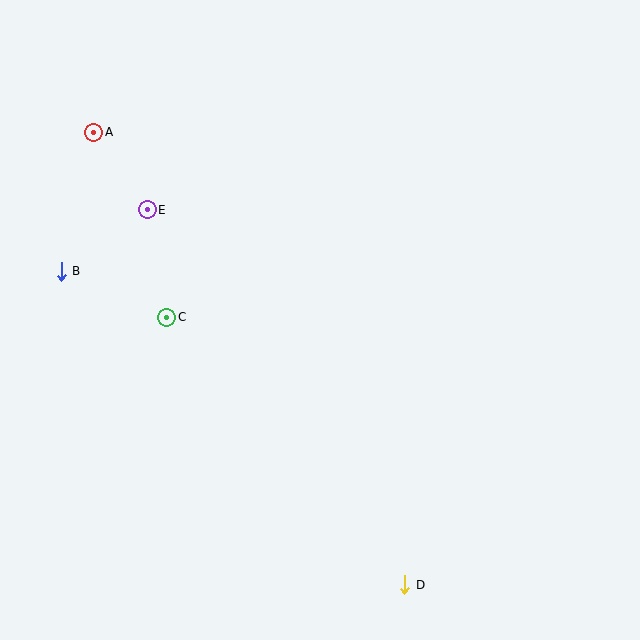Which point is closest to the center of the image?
Point C at (167, 317) is closest to the center.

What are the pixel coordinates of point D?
Point D is at (405, 585).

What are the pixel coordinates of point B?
Point B is at (61, 271).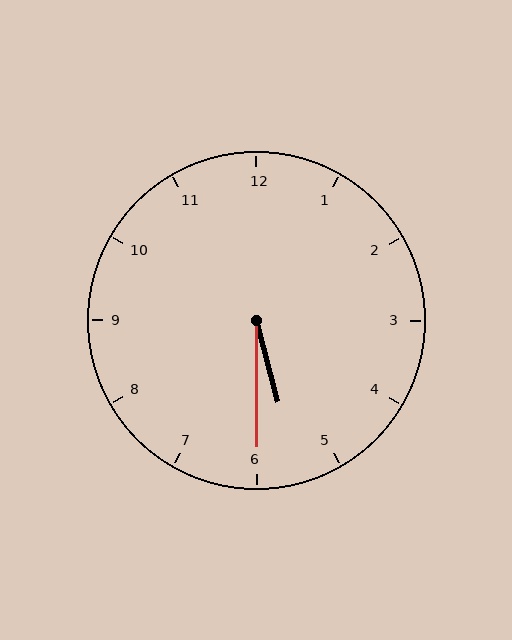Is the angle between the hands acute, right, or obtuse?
It is acute.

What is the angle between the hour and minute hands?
Approximately 15 degrees.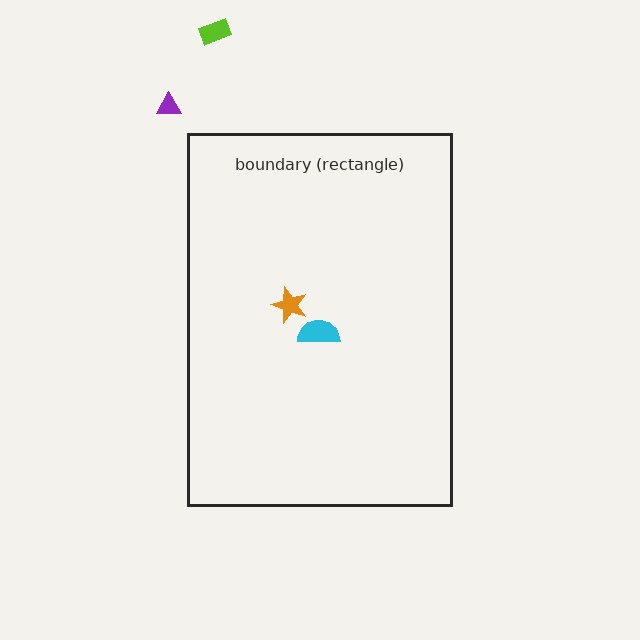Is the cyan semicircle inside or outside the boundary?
Inside.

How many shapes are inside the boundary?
2 inside, 2 outside.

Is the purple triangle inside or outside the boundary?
Outside.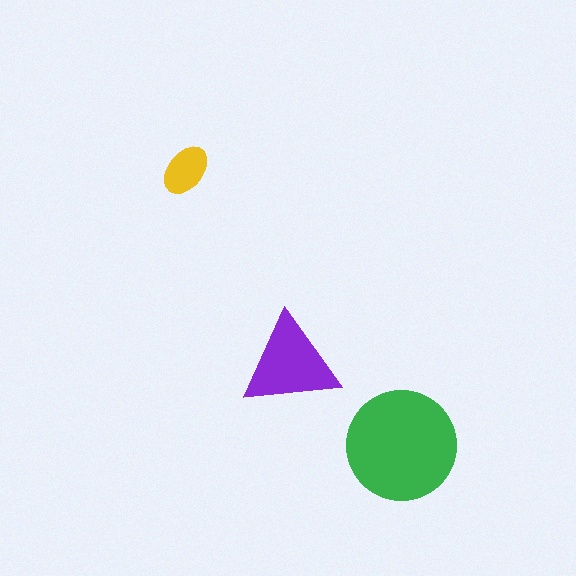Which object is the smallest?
The yellow ellipse.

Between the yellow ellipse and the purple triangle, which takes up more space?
The purple triangle.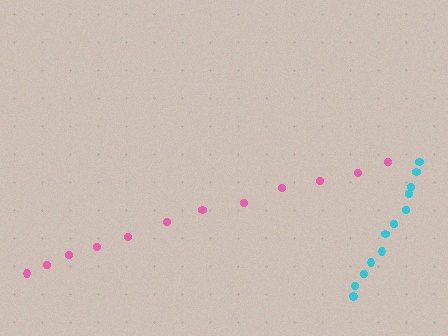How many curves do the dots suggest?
There are 2 distinct paths.